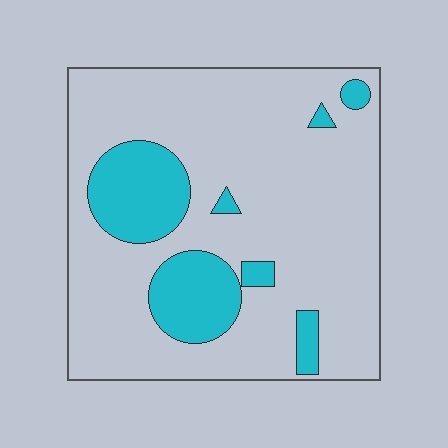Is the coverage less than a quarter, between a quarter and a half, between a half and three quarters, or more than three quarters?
Less than a quarter.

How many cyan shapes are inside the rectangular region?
7.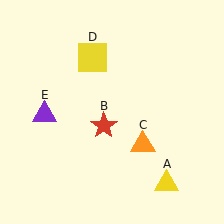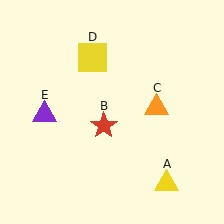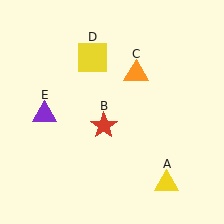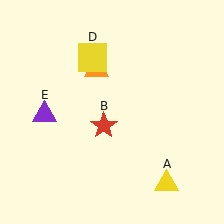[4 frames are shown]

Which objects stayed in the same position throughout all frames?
Yellow triangle (object A) and red star (object B) and yellow square (object D) and purple triangle (object E) remained stationary.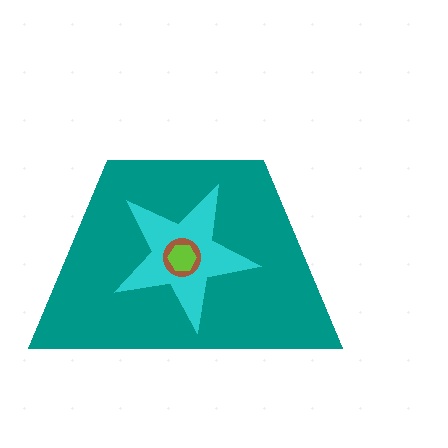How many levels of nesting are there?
4.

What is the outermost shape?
The teal trapezoid.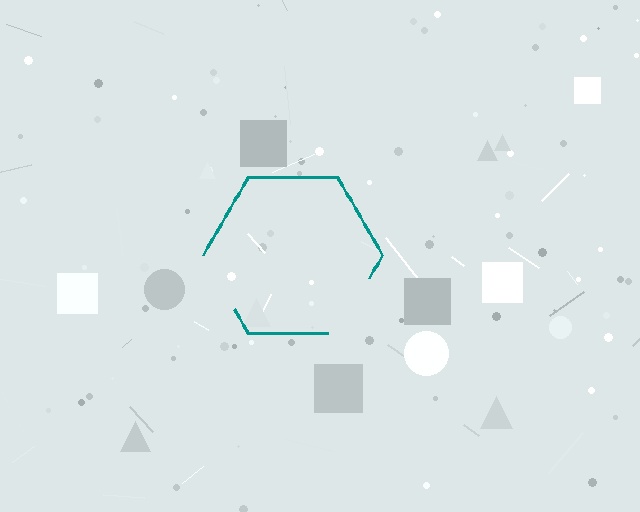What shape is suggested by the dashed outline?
The dashed outline suggests a hexagon.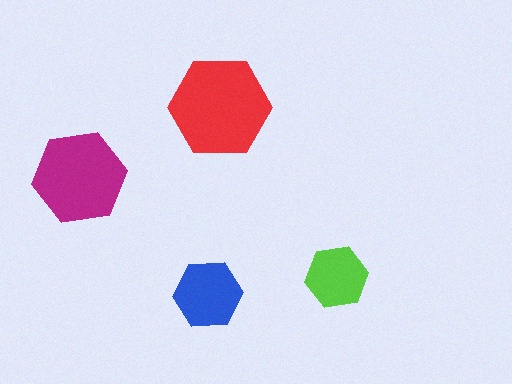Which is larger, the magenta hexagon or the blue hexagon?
The magenta one.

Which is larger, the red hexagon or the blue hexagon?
The red one.